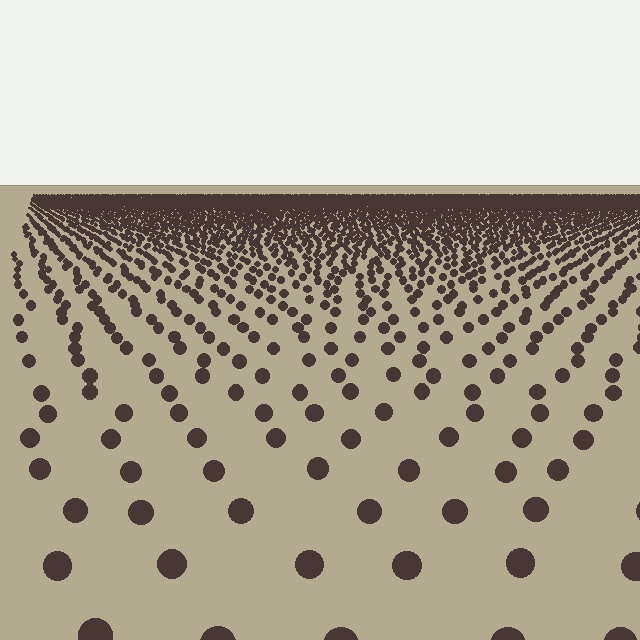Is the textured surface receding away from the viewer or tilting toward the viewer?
The surface is receding away from the viewer. Texture elements get smaller and denser toward the top.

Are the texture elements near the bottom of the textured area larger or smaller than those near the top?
Larger. Near the bottom, elements are closer to the viewer and appear at a bigger on-screen size.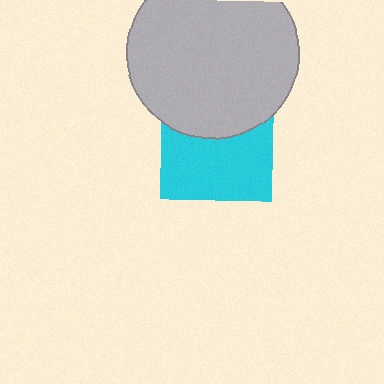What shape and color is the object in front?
The object in front is a light gray circle.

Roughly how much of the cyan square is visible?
About half of it is visible (roughly 60%).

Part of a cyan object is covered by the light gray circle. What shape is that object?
It is a square.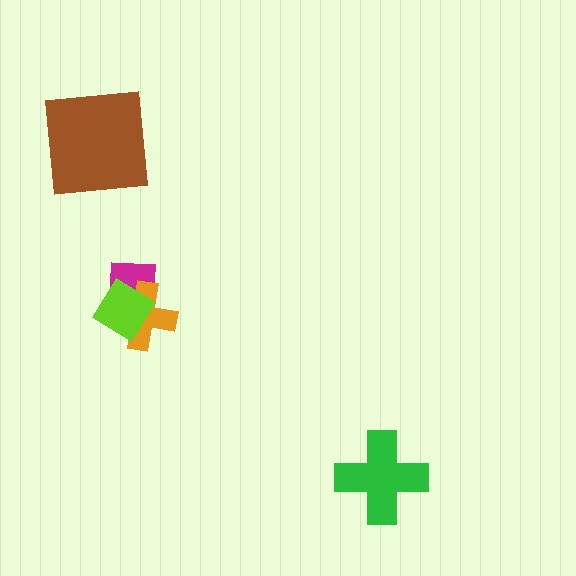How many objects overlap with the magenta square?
2 objects overlap with the magenta square.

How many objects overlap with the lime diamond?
2 objects overlap with the lime diamond.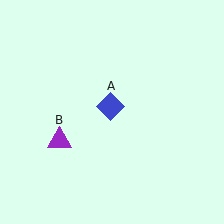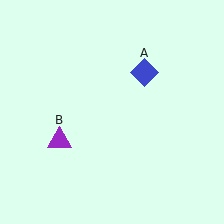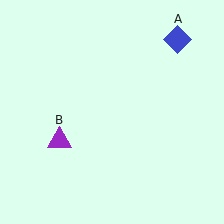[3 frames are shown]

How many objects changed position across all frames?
1 object changed position: blue diamond (object A).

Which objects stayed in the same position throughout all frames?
Purple triangle (object B) remained stationary.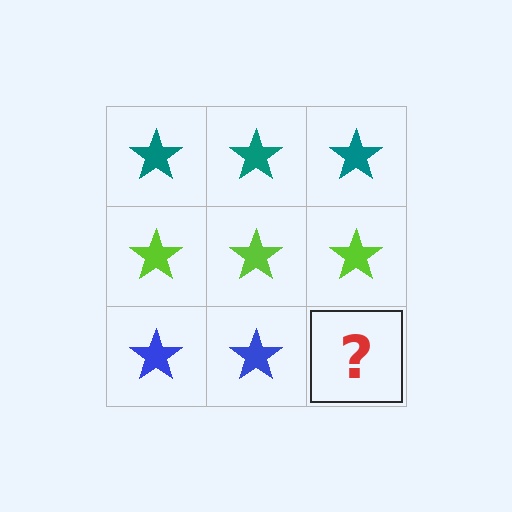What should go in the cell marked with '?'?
The missing cell should contain a blue star.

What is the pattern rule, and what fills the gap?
The rule is that each row has a consistent color. The gap should be filled with a blue star.